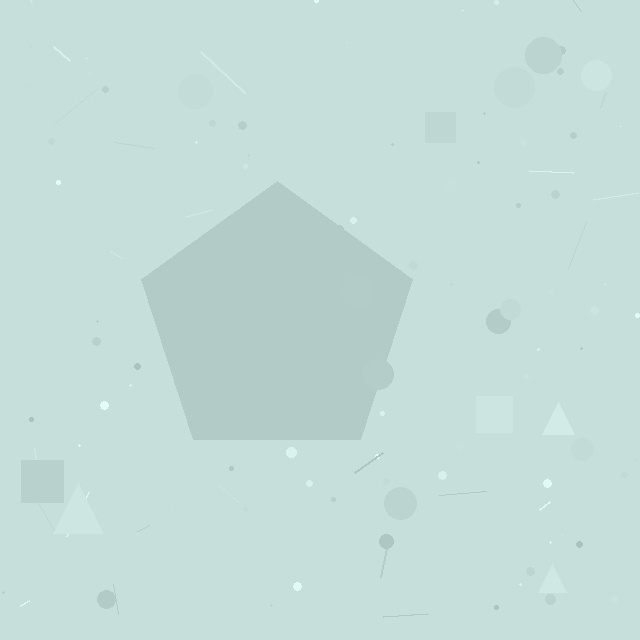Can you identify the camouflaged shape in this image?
The camouflaged shape is a pentagon.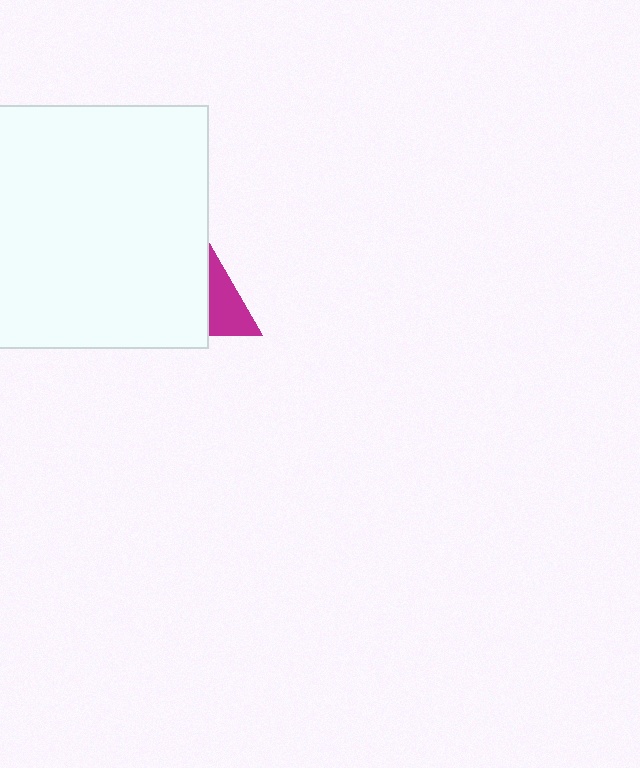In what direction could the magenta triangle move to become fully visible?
The magenta triangle could move right. That would shift it out from behind the white square entirely.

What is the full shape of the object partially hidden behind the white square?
The partially hidden object is a magenta triangle.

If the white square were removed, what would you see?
You would see the complete magenta triangle.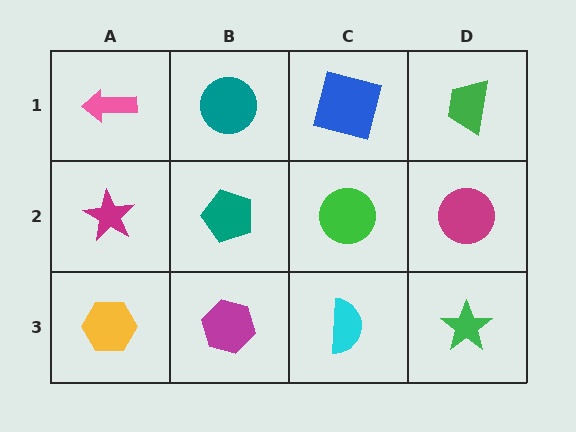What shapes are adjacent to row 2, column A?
A pink arrow (row 1, column A), a yellow hexagon (row 3, column A), a teal pentagon (row 2, column B).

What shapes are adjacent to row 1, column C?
A green circle (row 2, column C), a teal circle (row 1, column B), a green trapezoid (row 1, column D).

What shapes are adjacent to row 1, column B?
A teal pentagon (row 2, column B), a pink arrow (row 1, column A), a blue square (row 1, column C).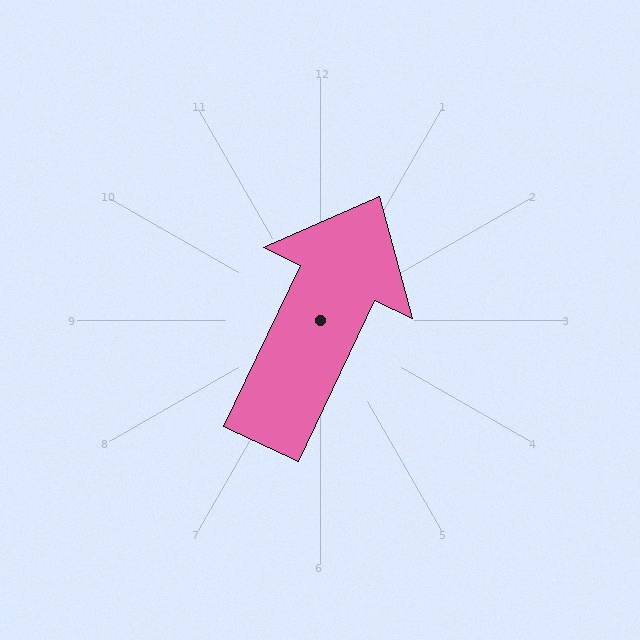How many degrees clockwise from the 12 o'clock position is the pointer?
Approximately 26 degrees.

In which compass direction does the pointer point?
Northeast.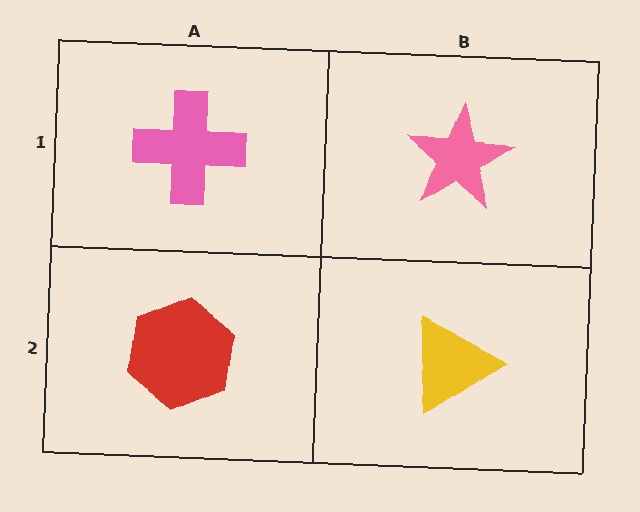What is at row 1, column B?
A pink star.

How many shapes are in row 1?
2 shapes.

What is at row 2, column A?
A red hexagon.